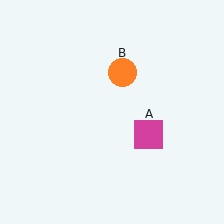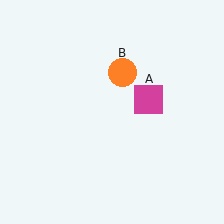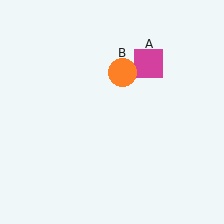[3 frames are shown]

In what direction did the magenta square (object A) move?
The magenta square (object A) moved up.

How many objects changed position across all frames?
1 object changed position: magenta square (object A).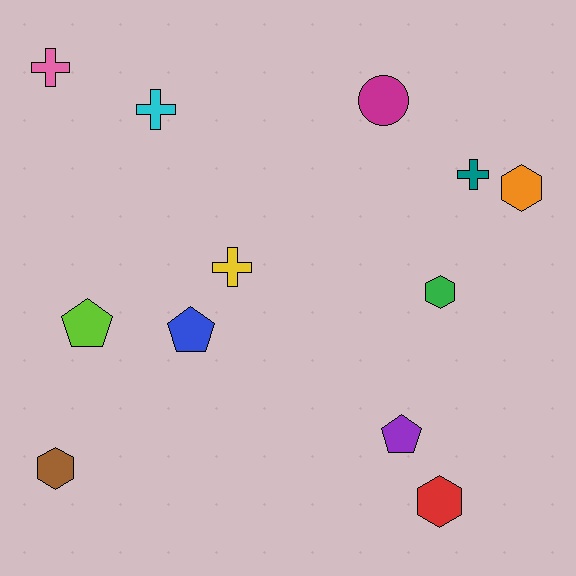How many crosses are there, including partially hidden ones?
There are 4 crosses.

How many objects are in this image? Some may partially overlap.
There are 12 objects.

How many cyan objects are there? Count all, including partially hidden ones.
There is 1 cyan object.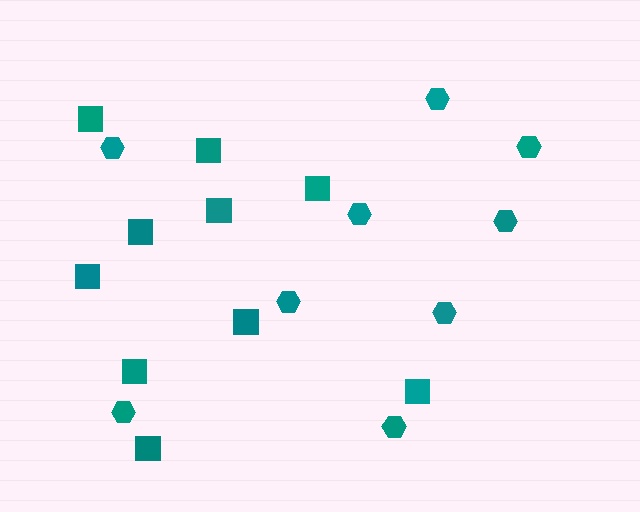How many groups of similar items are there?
There are 2 groups: one group of squares (10) and one group of hexagons (9).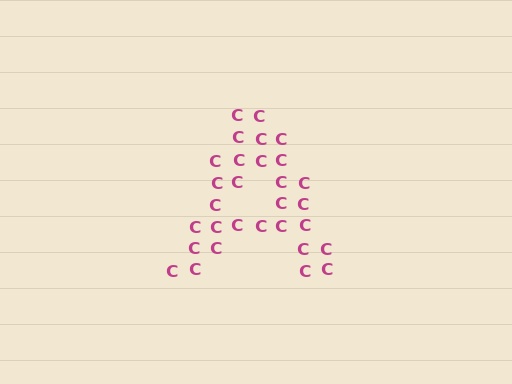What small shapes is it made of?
It is made of small letter C's.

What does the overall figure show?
The overall figure shows the letter A.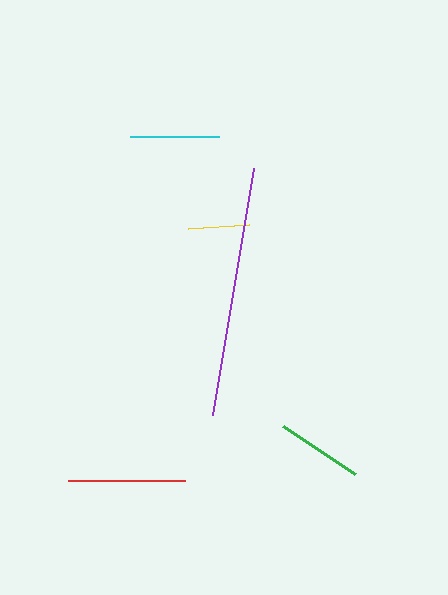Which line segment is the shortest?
The yellow line is the shortest at approximately 61 pixels.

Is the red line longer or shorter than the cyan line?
The red line is longer than the cyan line.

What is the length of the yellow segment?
The yellow segment is approximately 61 pixels long.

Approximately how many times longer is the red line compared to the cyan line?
The red line is approximately 1.3 times the length of the cyan line.